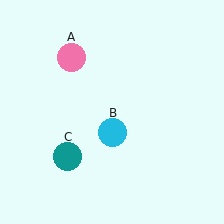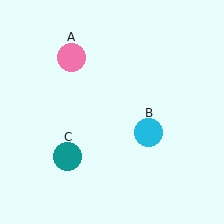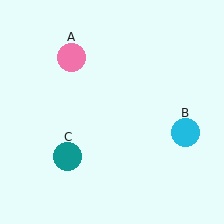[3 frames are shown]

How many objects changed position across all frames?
1 object changed position: cyan circle (object B).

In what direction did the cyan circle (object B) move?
The cyan circle (object B) moved right.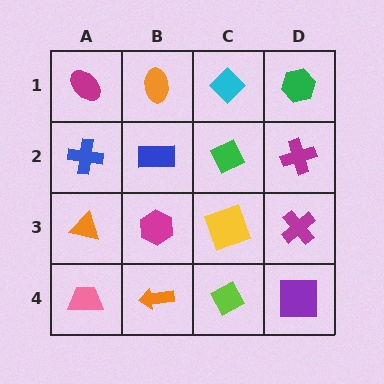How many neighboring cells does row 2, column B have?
4.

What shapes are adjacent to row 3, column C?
A green diamond (row 2, column C), a lime diamond (row 4, column C), a magenta hexagon (row 3, column B), a magenta cross (row 3, column D).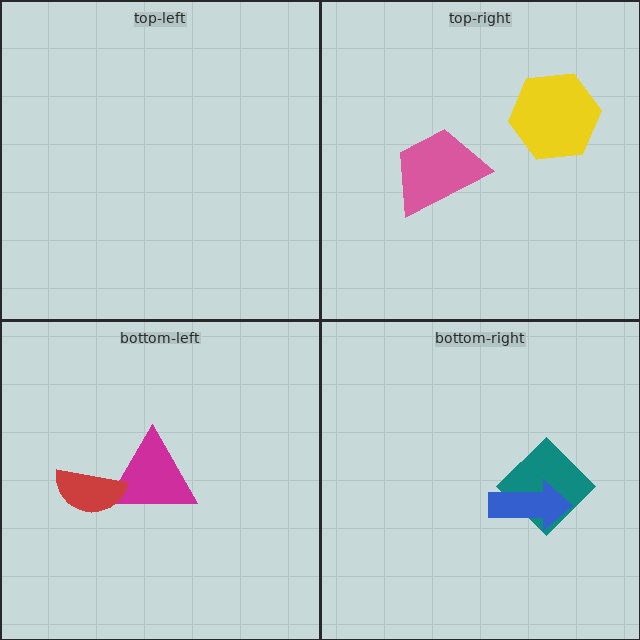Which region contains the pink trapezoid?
The top-right region.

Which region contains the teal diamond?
The bottom-right region.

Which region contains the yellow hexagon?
The top-right region.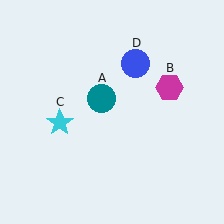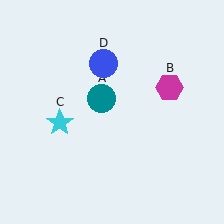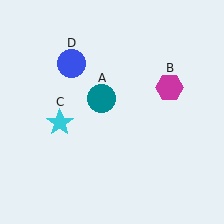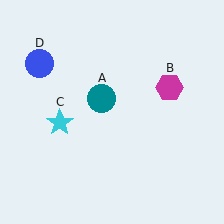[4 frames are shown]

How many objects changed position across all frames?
1 object changed position: blue circle (object D).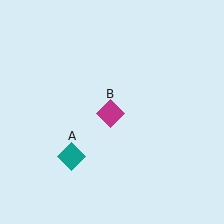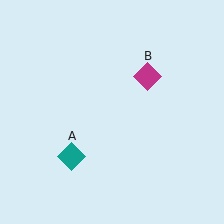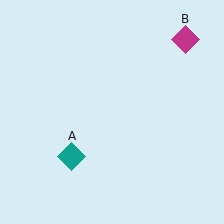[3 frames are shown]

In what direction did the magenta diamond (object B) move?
The magenta diamond (object B) moved up and to the right.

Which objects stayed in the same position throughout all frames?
Teal diamond (object A) remained stationary.